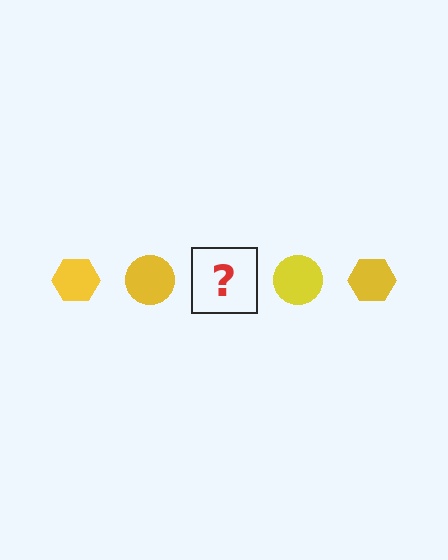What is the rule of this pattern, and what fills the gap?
The rule is that the pattern cycles through hexagon, circle shapes in yellow. The gap should be filled with a yellow hexagon.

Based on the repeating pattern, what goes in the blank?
The blank should be a yellow hexagon.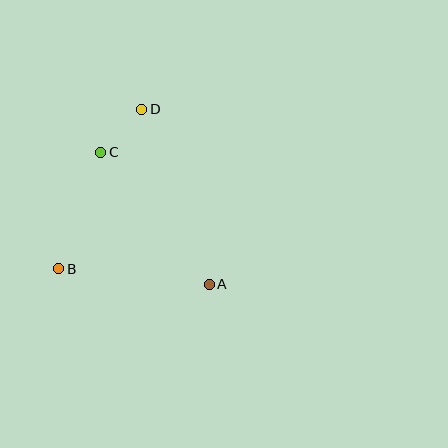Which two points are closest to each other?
Points C and D are closest to each other.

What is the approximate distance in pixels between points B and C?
The distance between B and C is approximately 124 pixels.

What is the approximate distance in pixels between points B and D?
The distance between B and D is approximately 180 pixels.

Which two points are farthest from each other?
Points A and D are farthest from each other.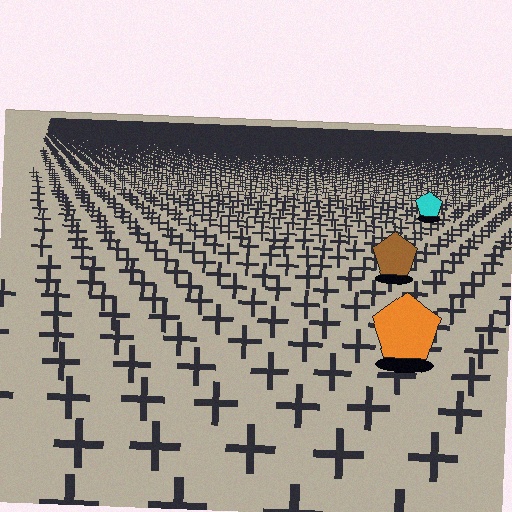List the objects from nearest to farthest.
From nearest to farthest: the orange pentagon, the brown pentagon, the cyan pentagon.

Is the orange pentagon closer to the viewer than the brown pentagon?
Yes. The orange pentagon is closer — you can tell from the texture gradient: the ground texture is coarser near it.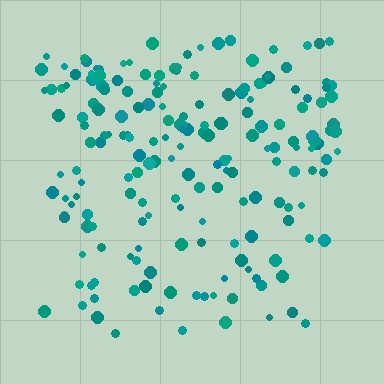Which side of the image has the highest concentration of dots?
The top.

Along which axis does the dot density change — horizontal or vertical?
Vertical.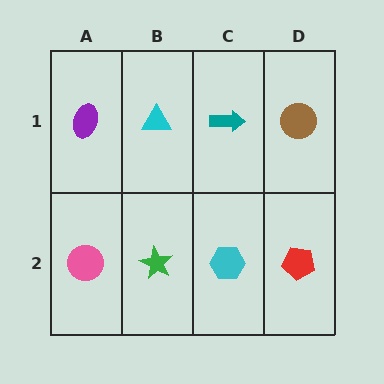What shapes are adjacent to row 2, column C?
A teal arrow (row 1, column C), a green star (row 2, column B), a red pentagon (row 2, column D).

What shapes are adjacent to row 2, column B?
A cyan triangle (row 1, column B), a pink circle (row 2, column A), a cyan hexagon (row 2, column C).